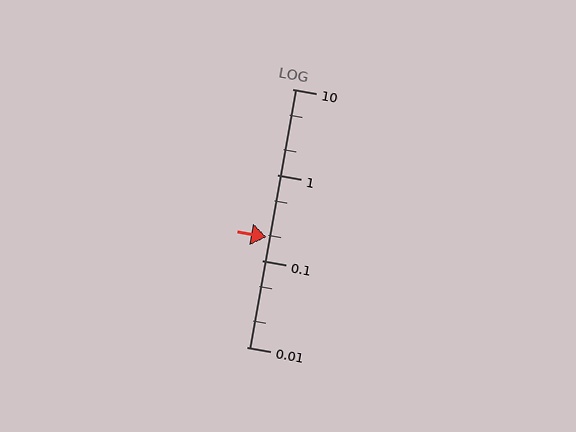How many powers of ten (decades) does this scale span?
The scale spans 3 decades, from 0.01 to 10.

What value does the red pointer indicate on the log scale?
The pointer indicates approximately 0.19.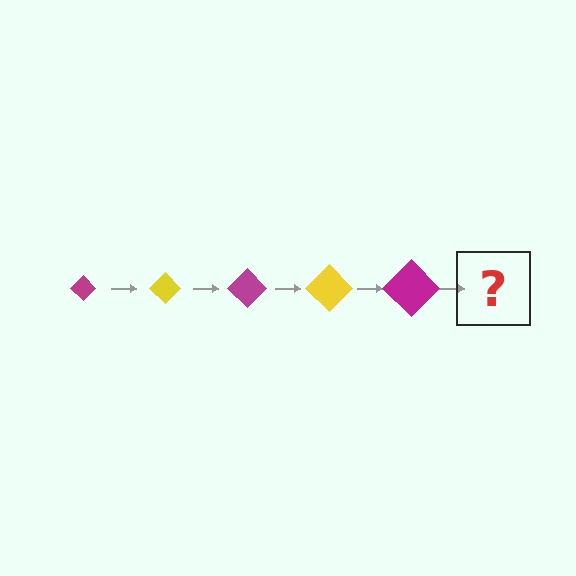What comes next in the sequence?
The next element should be a yellow diamond, larger than the previous one.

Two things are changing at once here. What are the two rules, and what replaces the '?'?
The two rules are that the diamond grows larger each step and the color cycles through magenta and yellow. The '?' should be a yellow diamond, larger than the previous one.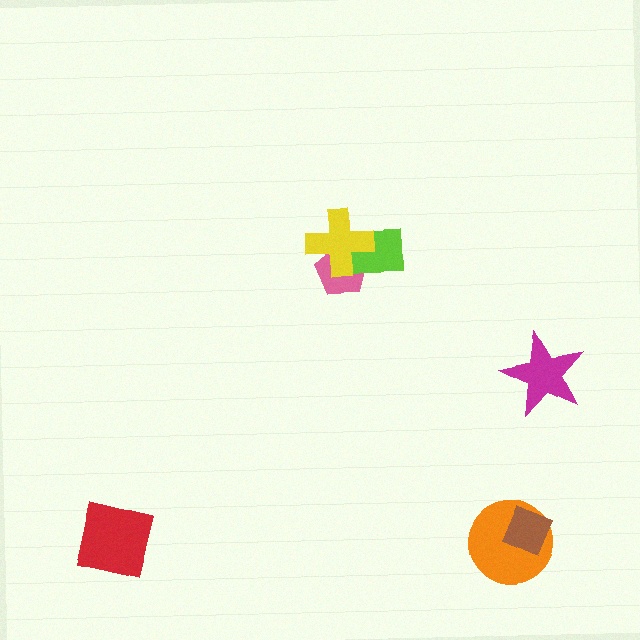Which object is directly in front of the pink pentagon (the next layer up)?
The lime rectangle is directly in front of the pink pentagon.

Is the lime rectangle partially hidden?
Yes, it is partially covered by another shape.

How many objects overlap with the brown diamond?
1 object overlaps with the brown diamond.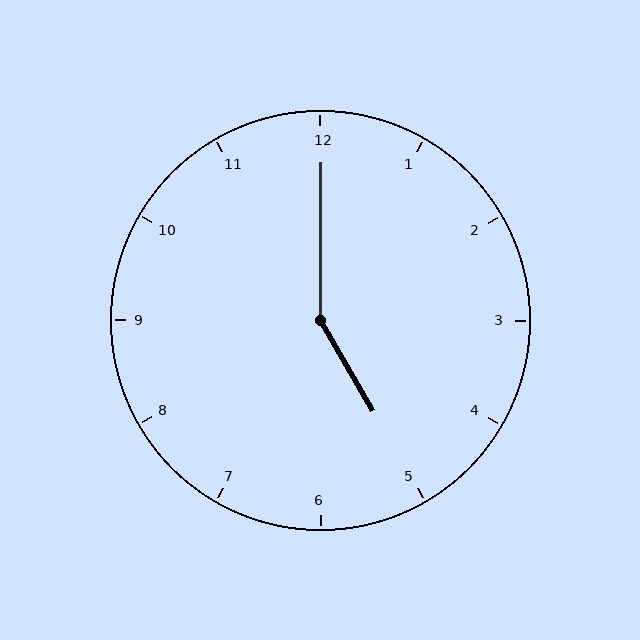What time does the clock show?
5:00.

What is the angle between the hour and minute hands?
Approximately 150 degrees.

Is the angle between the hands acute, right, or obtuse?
It is obtuse.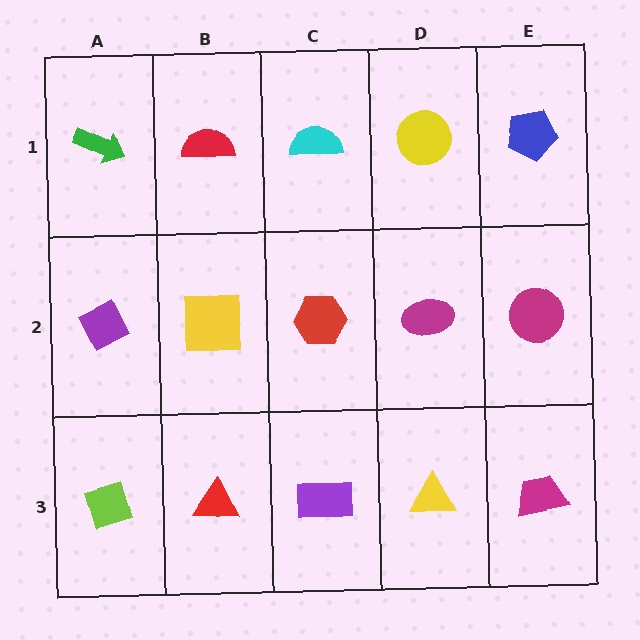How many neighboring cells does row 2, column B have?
4.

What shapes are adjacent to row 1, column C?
A red hexagon (row 2, column C), a red semicircle (row 1, column B), a yellow circle (row 1, column D).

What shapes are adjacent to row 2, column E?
A blue pentagon (row 1, column E), a magenta trapezoid (row 3, column E), a magenta ellipse (row 2, column D).